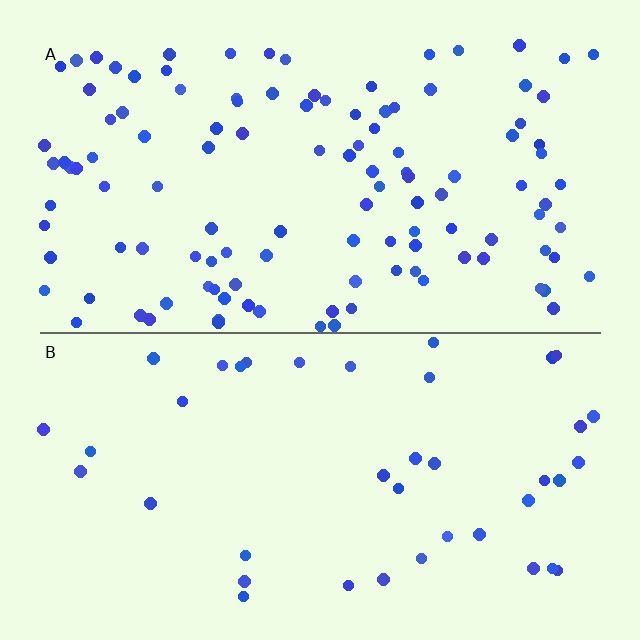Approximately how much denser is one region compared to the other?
Approximately 2.9× — region A over region B.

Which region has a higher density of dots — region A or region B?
A (the top).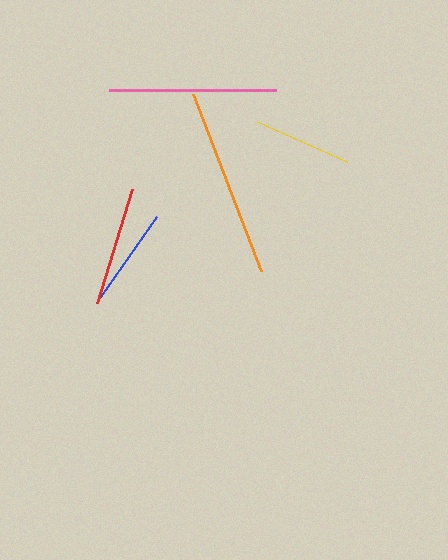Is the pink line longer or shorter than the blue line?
The pink line is longer than the blue line.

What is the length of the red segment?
The red segment is approximately 119 pixels long.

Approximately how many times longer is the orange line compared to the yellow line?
The orange line is approximately 1.9 times the length of the yellow line.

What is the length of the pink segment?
The pink segment is approximately 166 pixels long.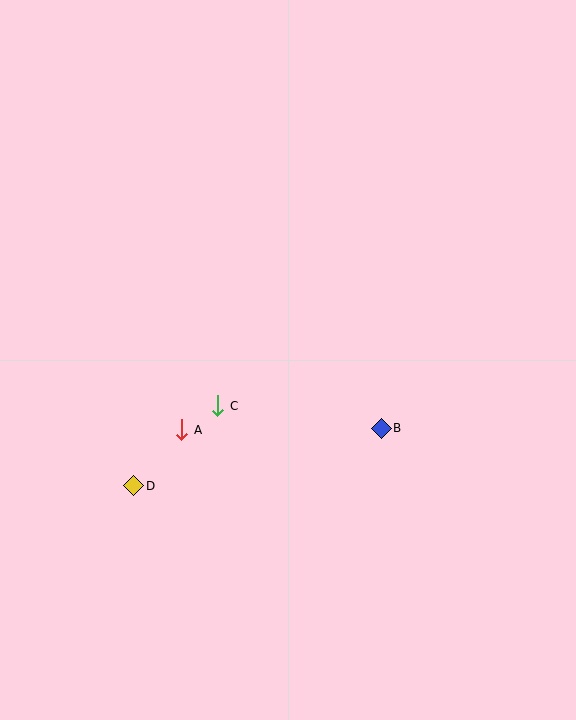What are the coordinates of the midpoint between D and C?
The midpoint between D and C is at (176, 446).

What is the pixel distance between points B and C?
The distance between B and C is 165 pixels.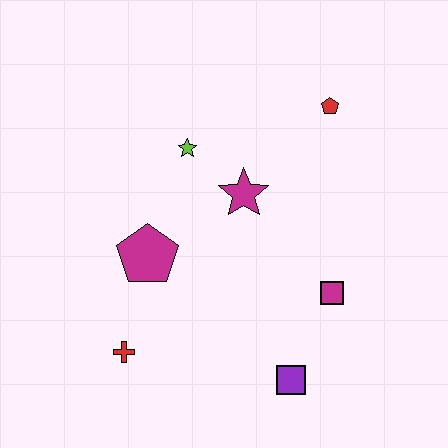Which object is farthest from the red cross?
The red pentagon is farthest from the red cross.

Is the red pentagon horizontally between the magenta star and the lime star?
No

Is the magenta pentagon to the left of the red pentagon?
Yes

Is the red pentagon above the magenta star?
Yes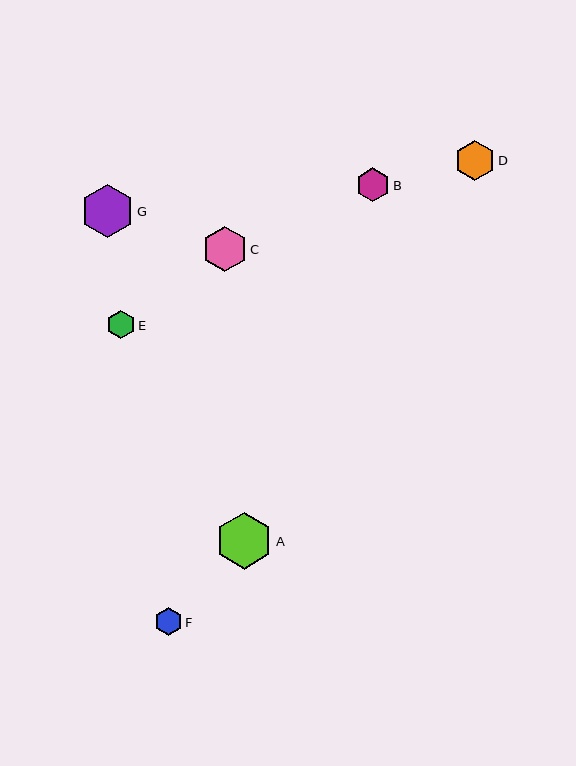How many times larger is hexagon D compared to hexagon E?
Hexagon D is approximately 1.4 times the size of hexagon E.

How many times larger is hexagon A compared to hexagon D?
Hexagon A is approximately 1.4 times the size of hexagon D.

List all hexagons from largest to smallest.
From largest to smallest: A, G, C, D, B, E, F.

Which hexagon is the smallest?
Hexagon F is the smallest with a size of approximately 28 pixels.